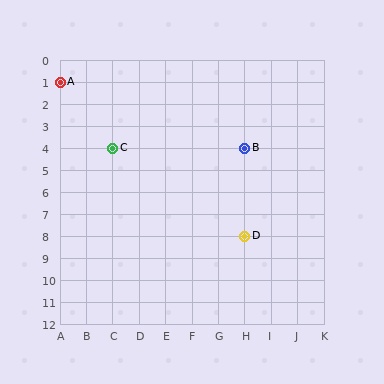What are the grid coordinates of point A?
Point A is at grid coordinates (A, 1).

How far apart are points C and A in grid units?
Points C and A are 2 columns and 3 rows apart (about 3.6 grid units diagonally).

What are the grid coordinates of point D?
Point D is at grid coordinates (H, 8).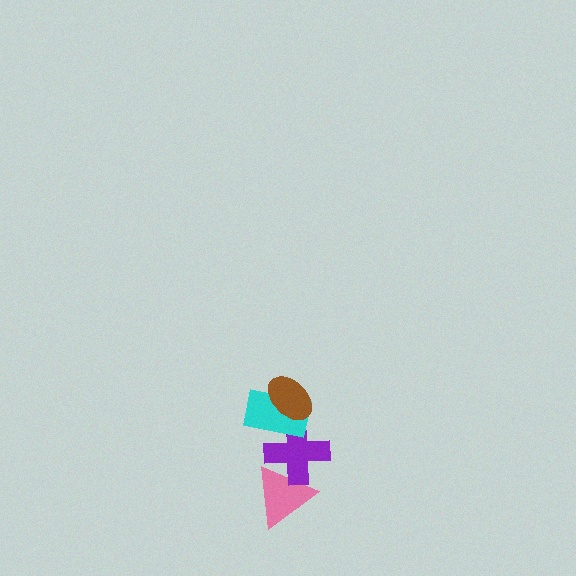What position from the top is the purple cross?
The purple cross is 3rd from the top.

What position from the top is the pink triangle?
The pink triangle is 4th from the top.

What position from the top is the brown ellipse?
The brown ellipse is 1st from the top.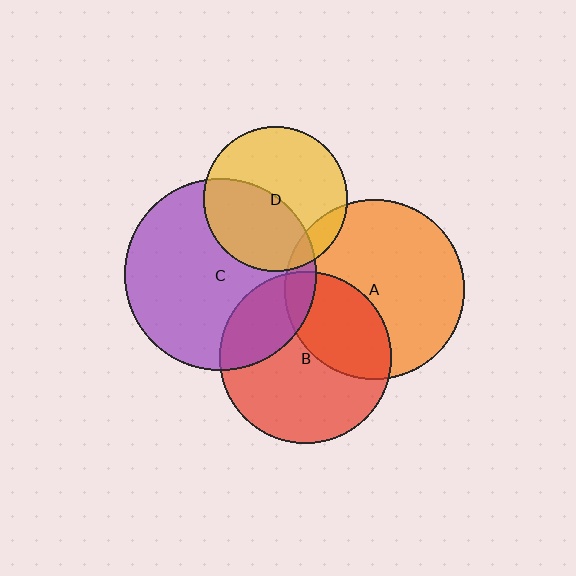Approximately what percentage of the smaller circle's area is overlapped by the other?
Approximately 35%.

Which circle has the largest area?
Circle C (purple).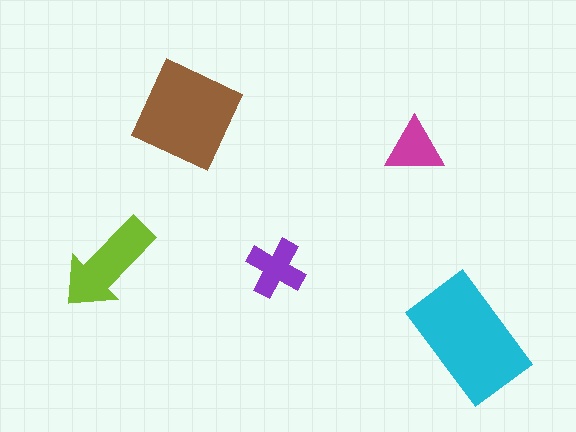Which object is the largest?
The cyan rectangle.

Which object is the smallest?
The magenta triangle.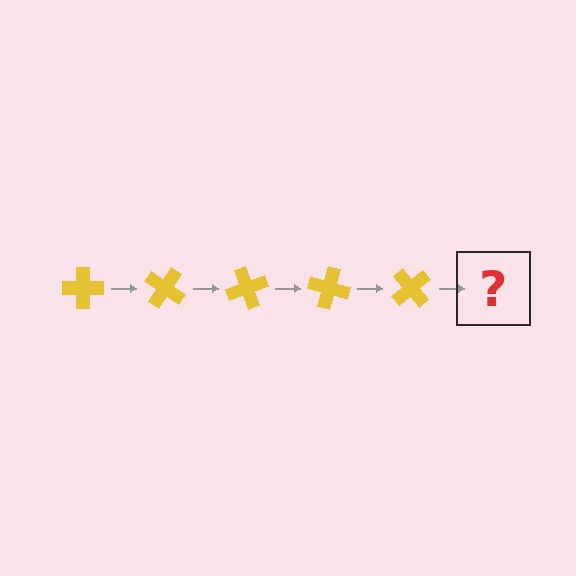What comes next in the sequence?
The next element should be a yellow cross rotated 175 degrees.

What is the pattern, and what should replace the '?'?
The pattern is that the cross rotates 35 degrees each step. The '?' should be a yellow cross rotated 175 degrees.